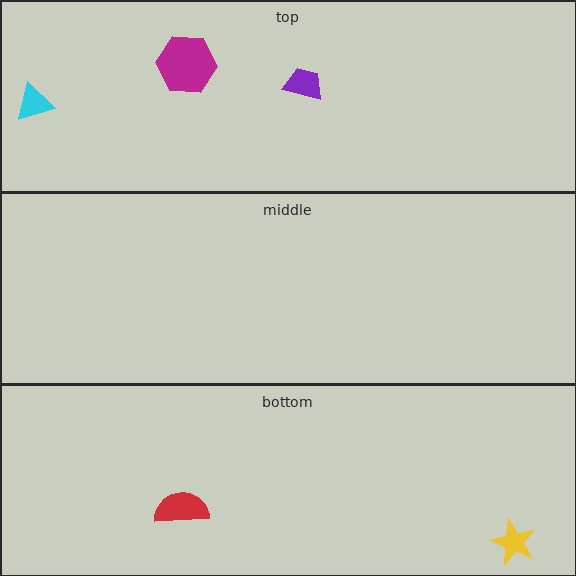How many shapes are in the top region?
3.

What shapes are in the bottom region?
The yellow star, the red semicircle.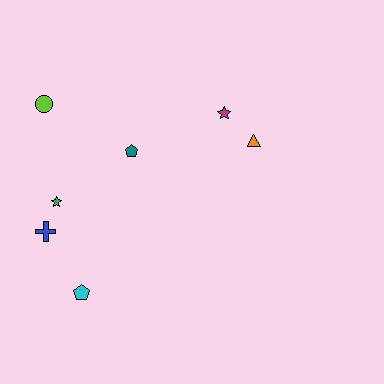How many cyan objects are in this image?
There is 1 cyan object.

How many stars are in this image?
There are 2 stars.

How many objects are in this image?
There are 7 objects.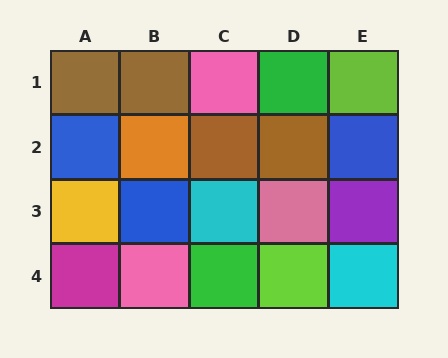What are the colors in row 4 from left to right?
Magenta, pink, green, lime, cyan.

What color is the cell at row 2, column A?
Blue.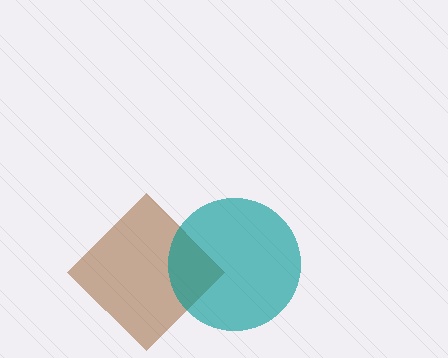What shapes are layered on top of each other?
The layered shapes are: a brown diamond, a teal circle.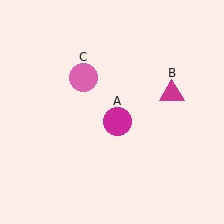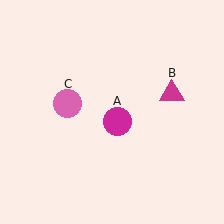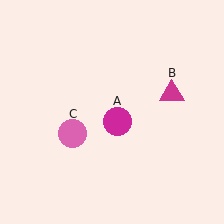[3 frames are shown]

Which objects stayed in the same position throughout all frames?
Magenta circle (object A) and magenta triangle (object B) remained stationary.